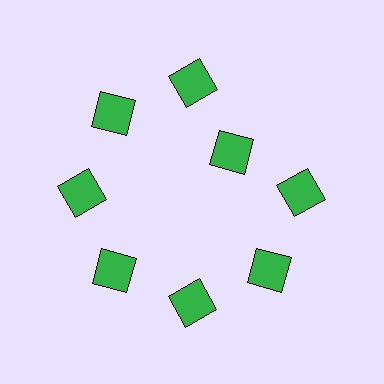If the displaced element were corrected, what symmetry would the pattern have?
It would have 8-fold rotational symmetry — the pattern would map onto itself every 45 degrees.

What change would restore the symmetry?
The symmetry would be restored by moving it outward, back onto the ring so that all 8 squares sit at equal angles and equal distance from the center.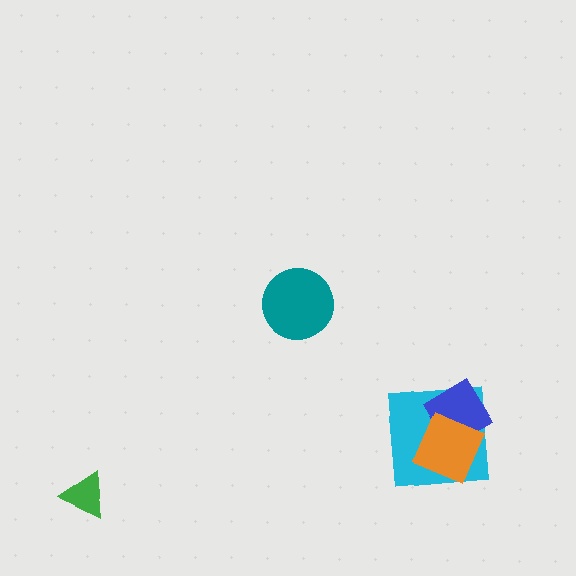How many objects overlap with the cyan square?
2 objects overlap with the cyan square.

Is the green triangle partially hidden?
No, no other shape covers it.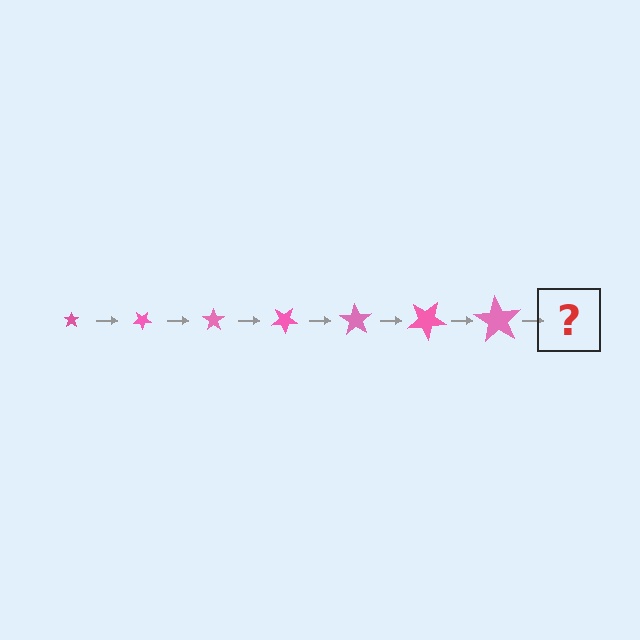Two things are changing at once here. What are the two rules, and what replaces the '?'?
The two rules are that the star grows larger each step and it rotates 35 degrees each step. The '?' should be a star, larger than the previous one and rotated 245 degrees from the start.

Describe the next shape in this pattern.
It should be a star, larger than the previous one and rotated 245 degrees from the start.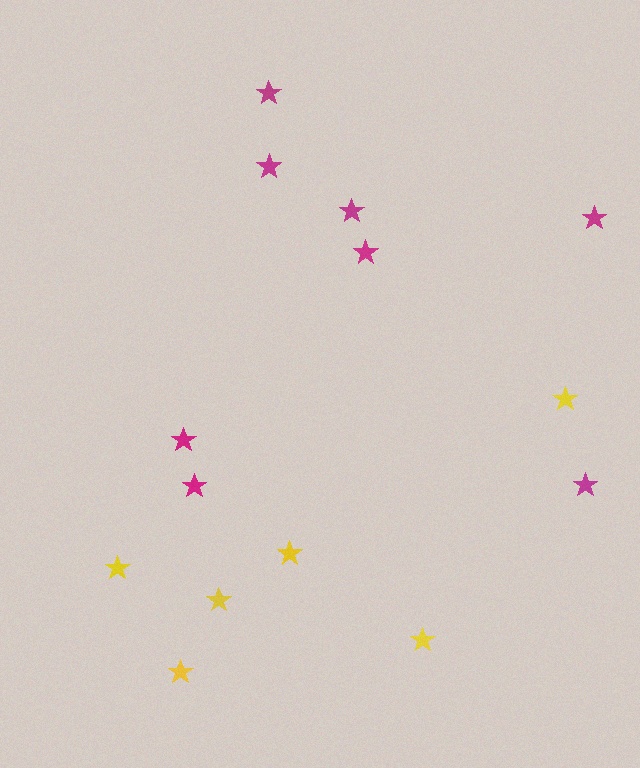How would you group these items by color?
There are 2 groups: one group of magenta stars (8) and one group of yellow stars (6).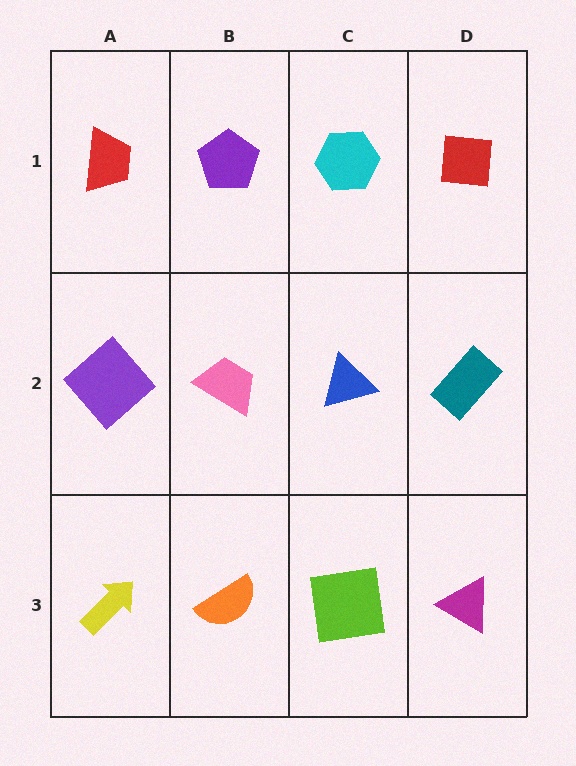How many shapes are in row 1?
4 shapes.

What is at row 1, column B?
A purple pentagon.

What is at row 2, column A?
A purple diamond.